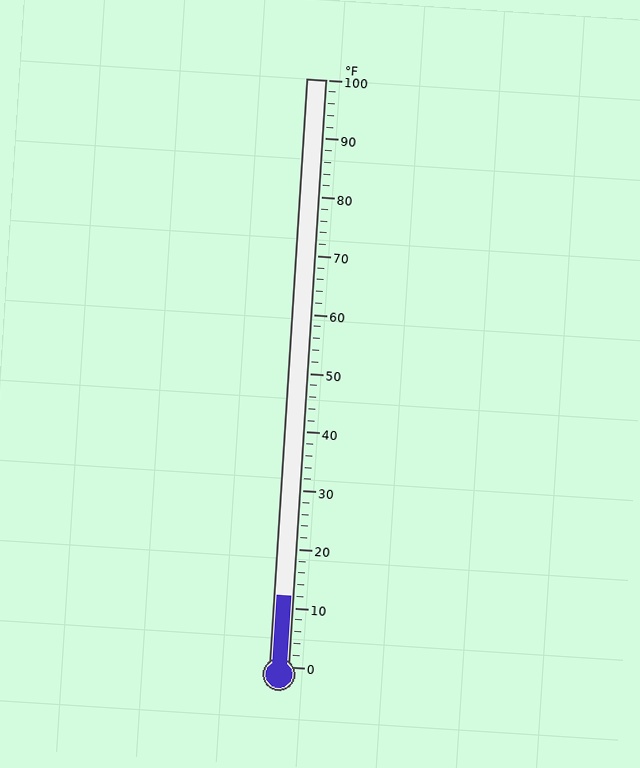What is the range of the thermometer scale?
The thermometer scale ranges from 0°F to 100°F.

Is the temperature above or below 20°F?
The temperature is below 20°F.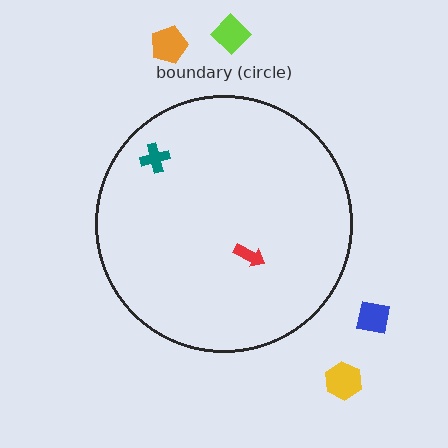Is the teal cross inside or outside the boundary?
Inside.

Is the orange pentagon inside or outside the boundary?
Outside.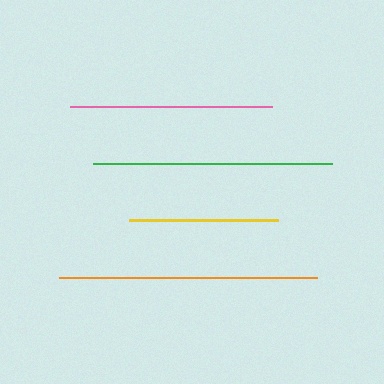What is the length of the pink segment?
The pink segment is approximately 202 pixels long.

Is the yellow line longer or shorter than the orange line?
The orange line is longer than the yellow line.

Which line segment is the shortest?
The yellow line is the shortest at approximately 149 pixels.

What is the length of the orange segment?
The orange segment is approximately 259 pixels long.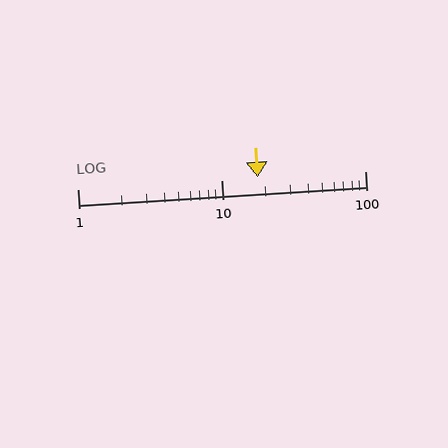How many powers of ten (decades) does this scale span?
The scale spans 2 decades, from 1 to 100.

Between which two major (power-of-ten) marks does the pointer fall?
The pointer is between 10 and 100.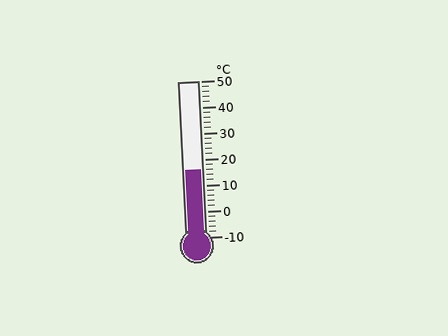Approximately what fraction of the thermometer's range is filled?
The thermometer is filled to approximately 45% of its range.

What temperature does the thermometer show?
The thermometer shows approximately 16°C.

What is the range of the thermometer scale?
The thermometer scale ranges from -10°C to 50°C.